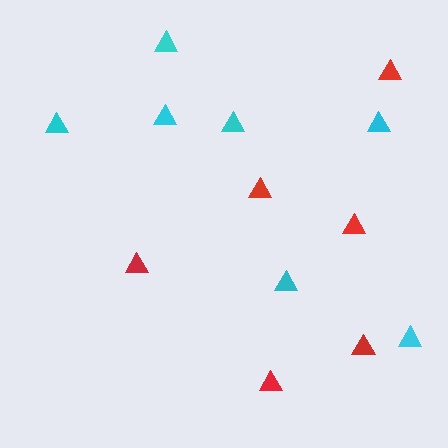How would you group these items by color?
There are 2 groups: one group of red triangles (6) and one group of cyan triangles (7).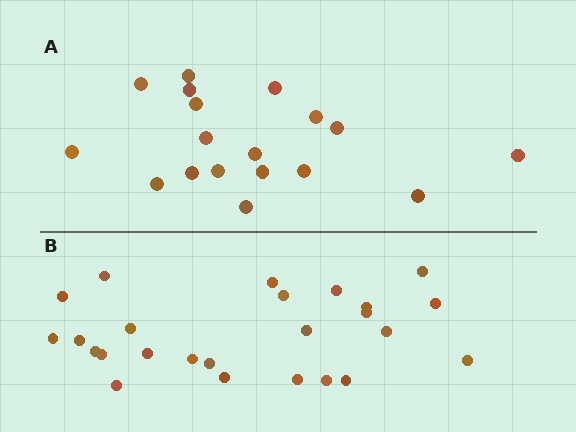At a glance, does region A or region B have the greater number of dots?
Region B (the bottom region) has more dots.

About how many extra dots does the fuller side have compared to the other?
Region B has roughly 8 or so more dots than region A.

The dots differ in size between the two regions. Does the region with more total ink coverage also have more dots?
No. Region A has more total ink coverage because its dots are larger, but region B actually contains more individual dots. Total area can be misleading — the number of items is what matters here.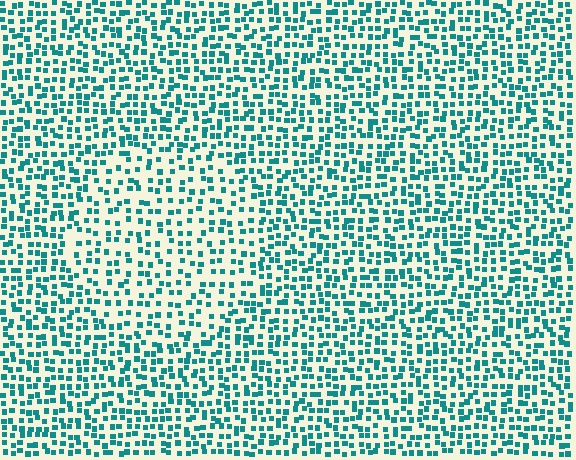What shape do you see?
I see a circle.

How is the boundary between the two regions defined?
The boundary is defined by a change in element density (approximately 1.5x ratio). All elements are the same color, size, and shape.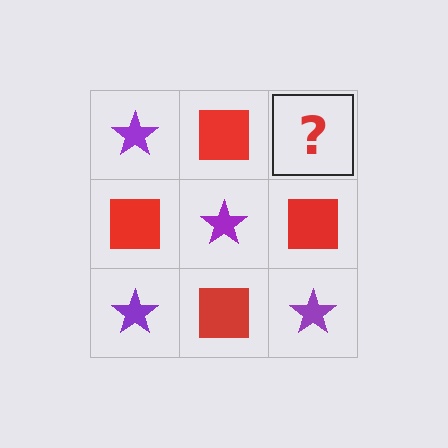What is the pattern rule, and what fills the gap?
The rule is that it alternates purple star and red square in a checkerboard pattern. The gap should be filled with a purple star.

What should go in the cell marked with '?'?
The missing cell should contain a purple star.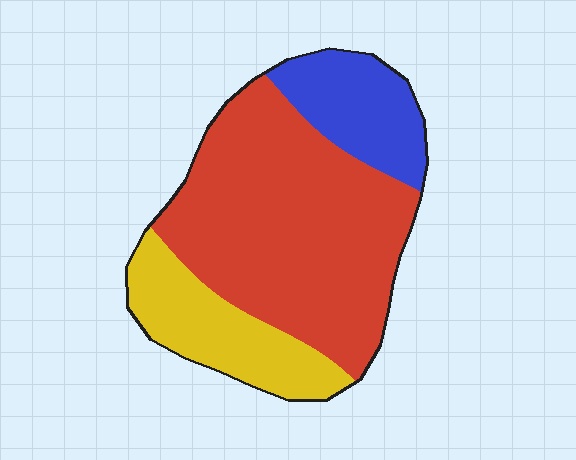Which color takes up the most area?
Red, at roughly 60%.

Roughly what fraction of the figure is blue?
Blue covers around 20% of the figure.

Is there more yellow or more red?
Red.